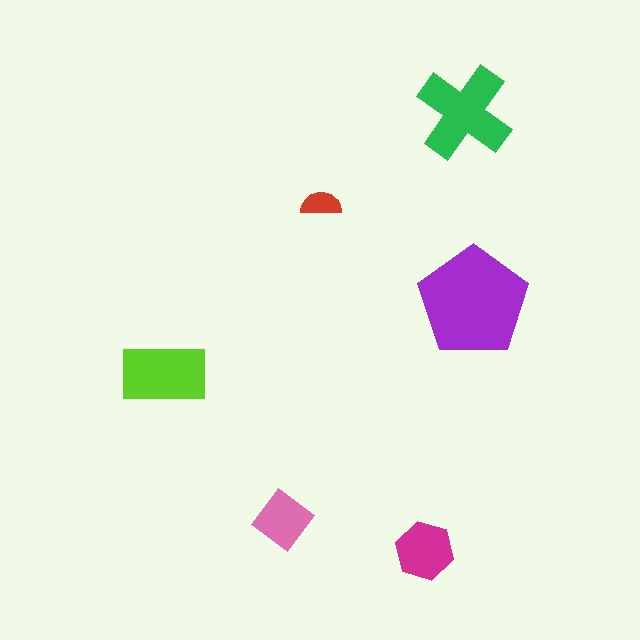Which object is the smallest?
The red semicircle.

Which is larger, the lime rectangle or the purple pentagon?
The purple pentagon.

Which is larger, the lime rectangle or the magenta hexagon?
The lime rectangle.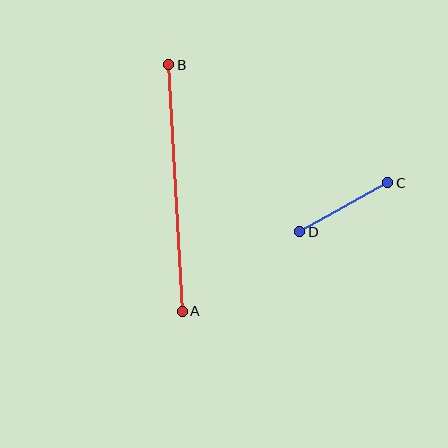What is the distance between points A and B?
The distance is approximately 247 pixels.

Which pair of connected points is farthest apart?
Points A and B are farthest apart.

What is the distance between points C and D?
The distance is approximately 101 pixels.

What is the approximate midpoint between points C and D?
The midpoint is at approximately (344, 207) pixels.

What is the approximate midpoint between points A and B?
The midpoint is at approximately (175, 188) pixels.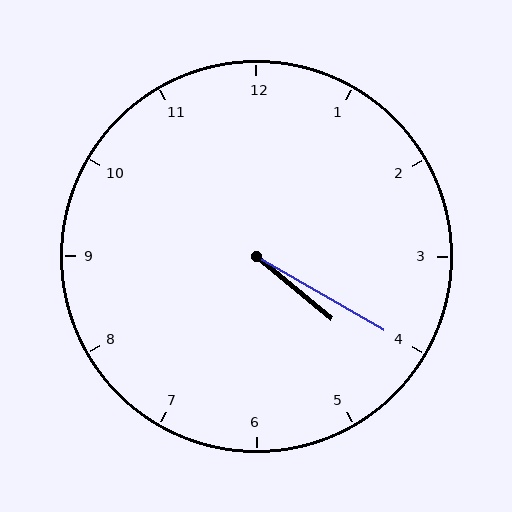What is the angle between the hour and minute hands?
Approximately 10 degrees.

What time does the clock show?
4:20.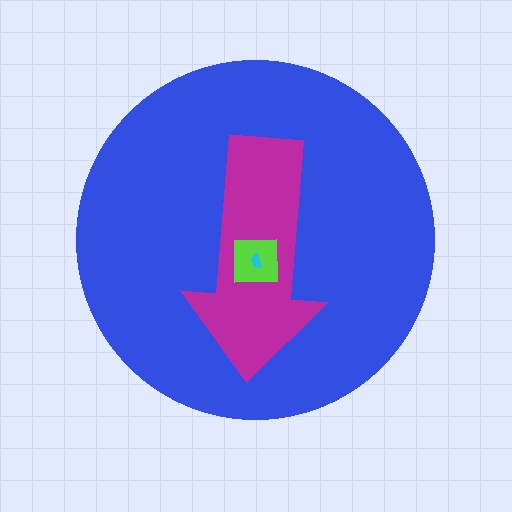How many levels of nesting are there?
4.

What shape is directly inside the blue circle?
The magenta arrow.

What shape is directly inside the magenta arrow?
The lime square.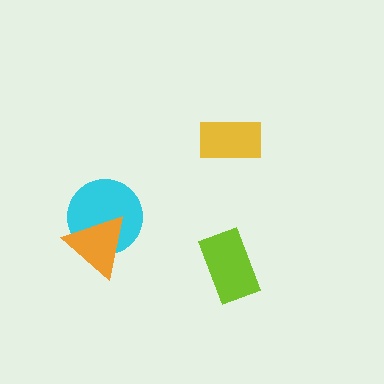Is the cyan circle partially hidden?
Yes, it is partially covered by another shape.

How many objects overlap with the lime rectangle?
0 objects overlap with the lime rectangle.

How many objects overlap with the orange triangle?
1 object overlaps with the orange triangle.